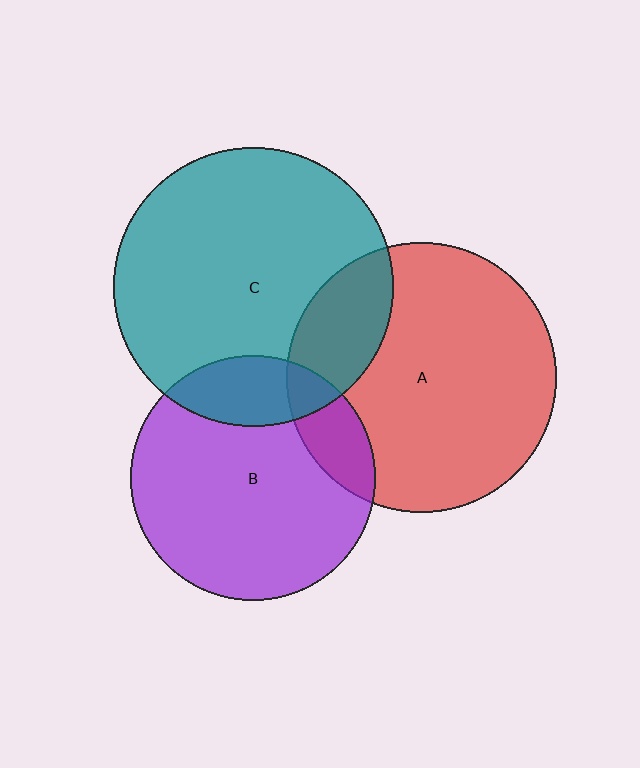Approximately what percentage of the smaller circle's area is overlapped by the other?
Approximately 20%.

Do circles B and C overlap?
Yes.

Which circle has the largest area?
Circle C (teal).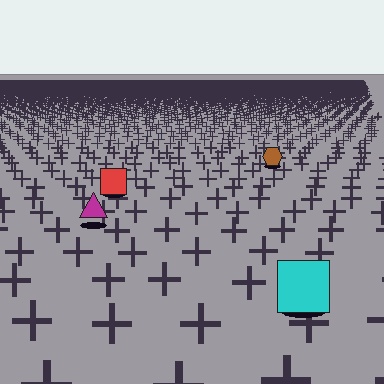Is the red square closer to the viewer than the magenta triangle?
No. The magenta triangle is closer — you can tell from the texture gradient: the ground texture is coarser near it.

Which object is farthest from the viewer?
The brown hexagon is farthest from the viewer. It appears smaller and the ground texture around it is denser.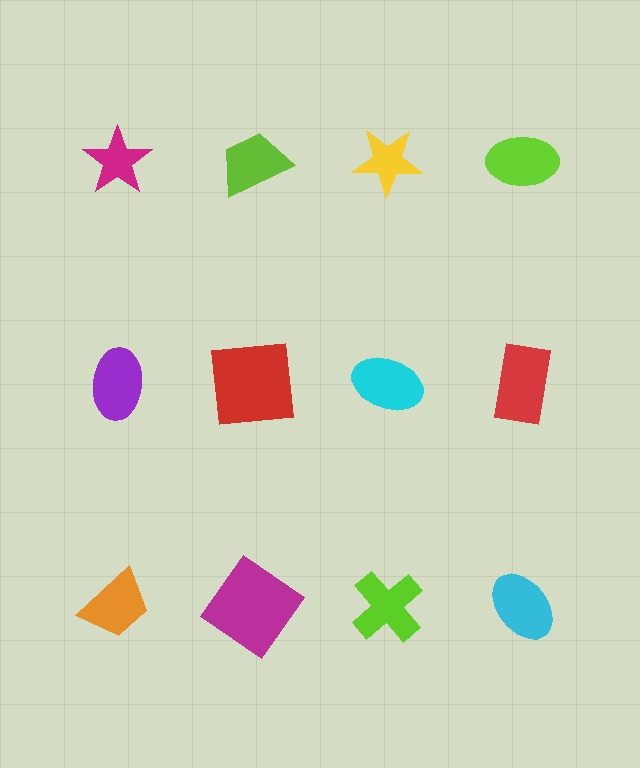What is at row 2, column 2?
A red square.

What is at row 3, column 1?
An orange trapezoid.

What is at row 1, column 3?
A yellow star.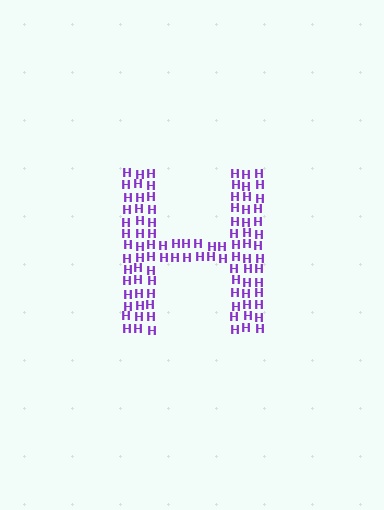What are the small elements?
The small elements are letter H's.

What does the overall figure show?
The overall figure shows the letter H.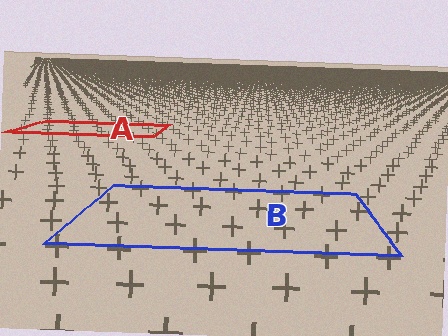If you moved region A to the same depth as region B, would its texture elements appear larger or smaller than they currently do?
They would appear larger. At a closer depth, the same texture elements are projected at a bigger on-screen size.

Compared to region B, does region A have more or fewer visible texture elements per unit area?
Region A has more texture elements per unit area — they are packed more densely because it is farther away.